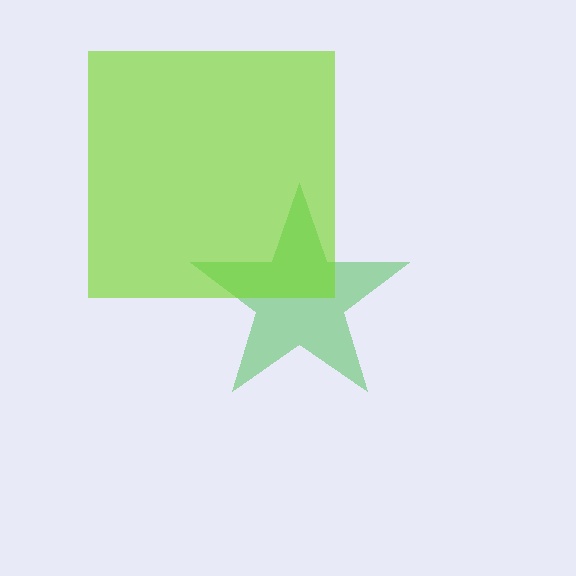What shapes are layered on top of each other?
The layered shapes are: a green star, a lime square.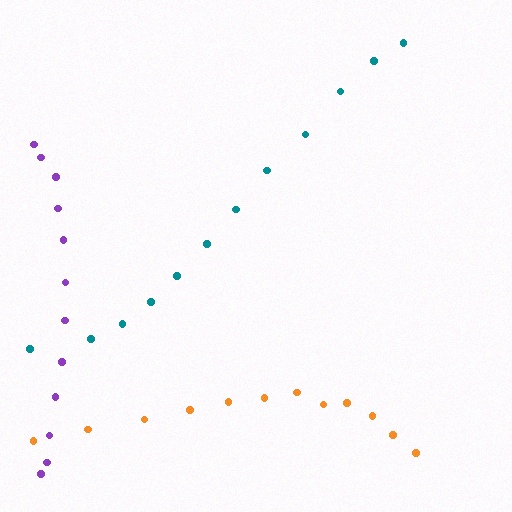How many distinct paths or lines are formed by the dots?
There are 3 distinct paths.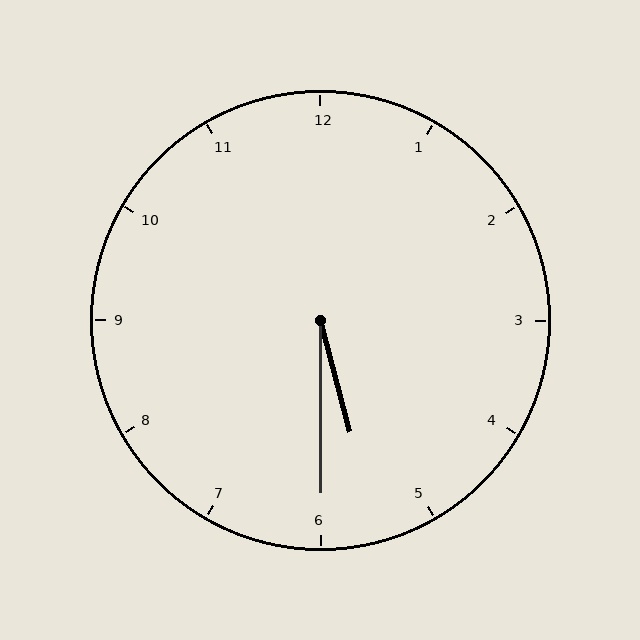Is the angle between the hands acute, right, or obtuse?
It is acute.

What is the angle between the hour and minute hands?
Approximately 15 degrees.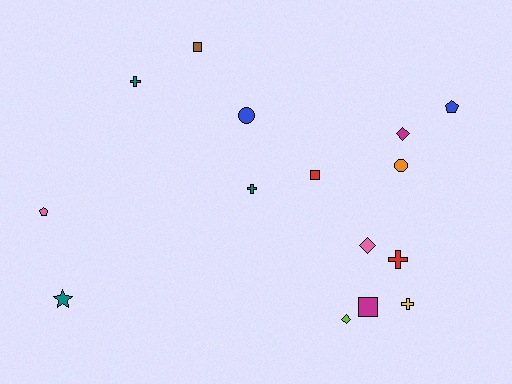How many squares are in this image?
There are 3 squares.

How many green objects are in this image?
There are no green objects.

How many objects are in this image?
There are 15 objects.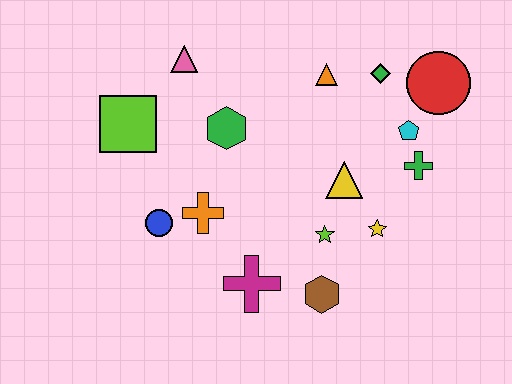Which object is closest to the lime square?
The pink triangle is closest to the lime square.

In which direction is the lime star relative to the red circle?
The lime star is below the red circle.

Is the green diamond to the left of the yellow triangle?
No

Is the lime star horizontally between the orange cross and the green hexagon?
No